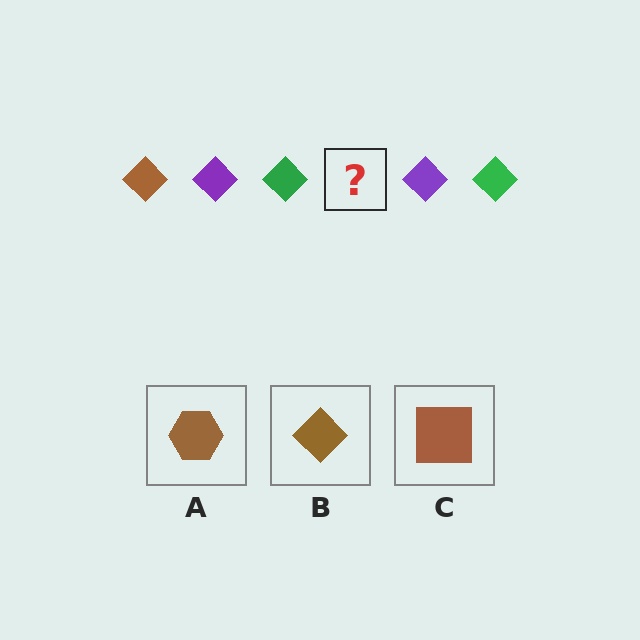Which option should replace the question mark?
Option B.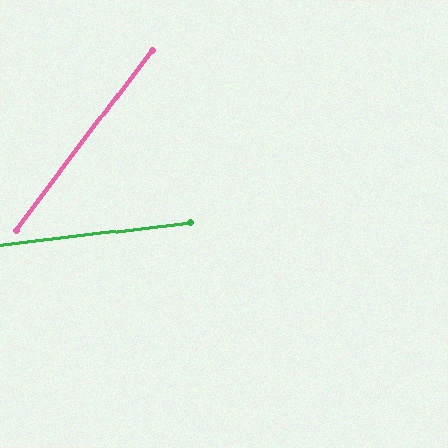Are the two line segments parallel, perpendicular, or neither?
Neither parallel nor perpendicular — they differ by about 46°.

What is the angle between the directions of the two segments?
Approximately 46 degrees.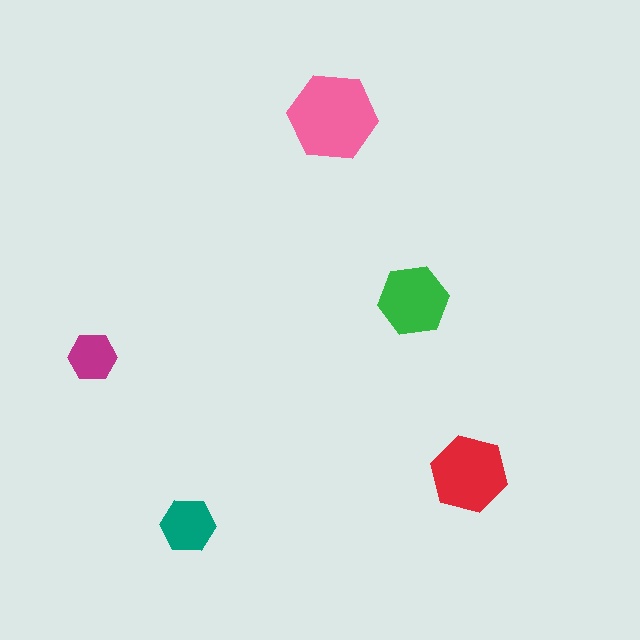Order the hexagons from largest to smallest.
the pink one, the red one, the green one, the teal one, the magenta one.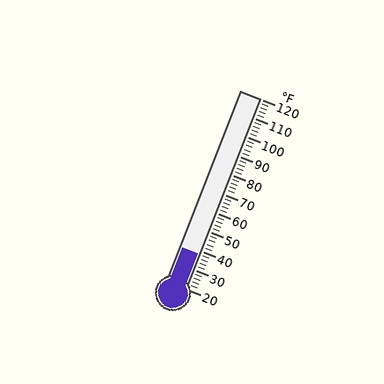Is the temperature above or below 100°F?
The temperature is below 100°F.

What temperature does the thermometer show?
The thermometer shows approximately 38°F.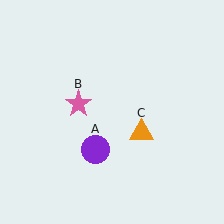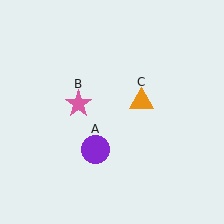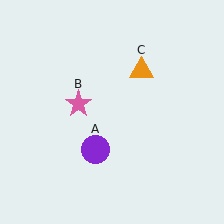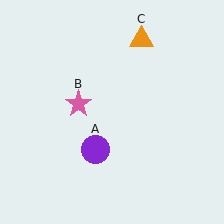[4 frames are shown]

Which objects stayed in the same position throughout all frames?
Purple circle (object A) and pink star (object B) remained stationary.